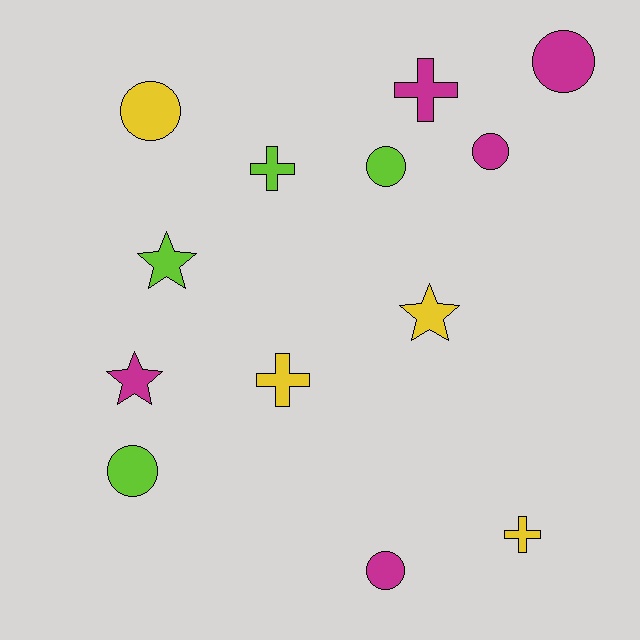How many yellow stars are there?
There is 1 yellow star.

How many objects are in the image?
There are 13 objects.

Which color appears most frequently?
Magenta, with 5 objects.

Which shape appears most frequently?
Circle, with 6 objects.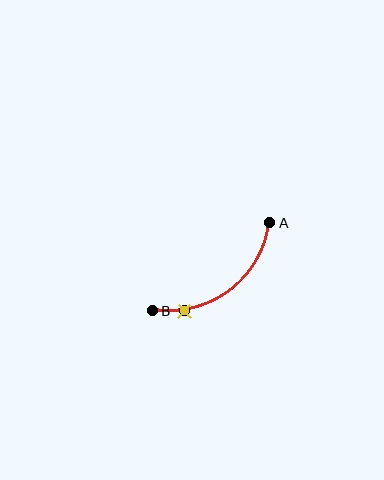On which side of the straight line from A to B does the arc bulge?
The arc bulges below and to the right of the straight line connecting A and B.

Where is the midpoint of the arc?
The arc midpoint is the point on the curve farthest from the straight line joining A and B. It sits below and to the right of that line.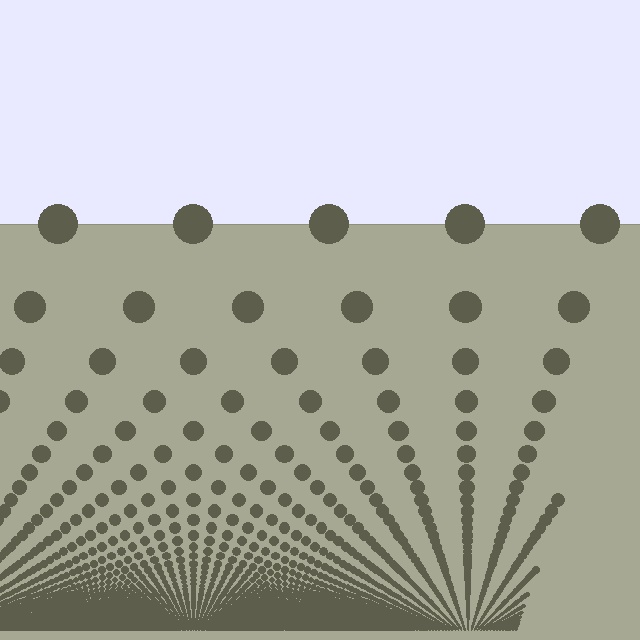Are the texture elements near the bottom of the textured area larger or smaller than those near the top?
Smaller. The gradient is inverted — elements near the bottom are smaller and denser.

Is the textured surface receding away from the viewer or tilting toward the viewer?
The surface appears to tilt toward the viewer. Texture elements get larger and sparser toward the top.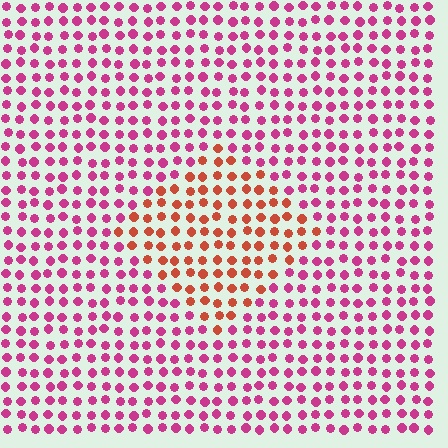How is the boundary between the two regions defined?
The boundary is defined purely by a slight shift in hue (about 44 degrees). Spacing, size, and orientation are identical on both sides.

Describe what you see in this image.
The image is filled with small magenta elements in a uniform arrangement. A diamond-shaped region is visible where the elements are tinted to a slightly different hue, forming a subtle color boundary.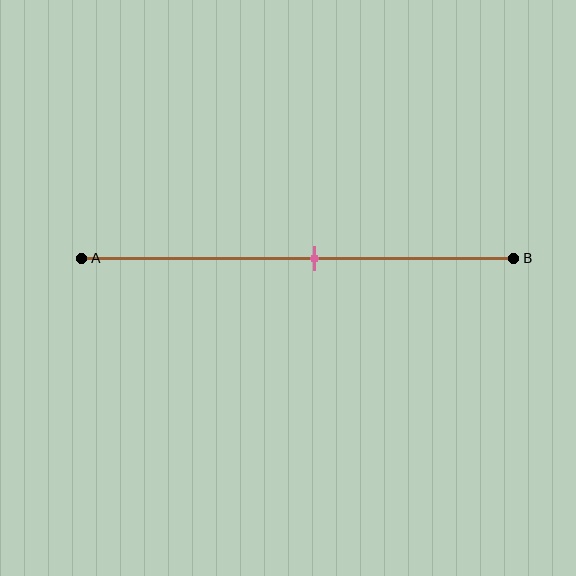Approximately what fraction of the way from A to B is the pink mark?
The pink mark is approximately 55% of the way from A to B.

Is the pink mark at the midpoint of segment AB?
No, the mark is at about 55% from A, not at the 50% midpoint.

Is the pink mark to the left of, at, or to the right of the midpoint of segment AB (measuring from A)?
The pink mark is to the right of the midpoint of segment AB.